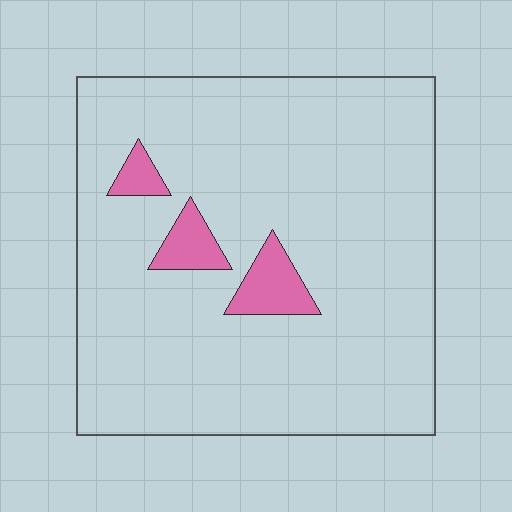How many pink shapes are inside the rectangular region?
3.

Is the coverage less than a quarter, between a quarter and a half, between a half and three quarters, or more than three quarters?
Less than a quarter.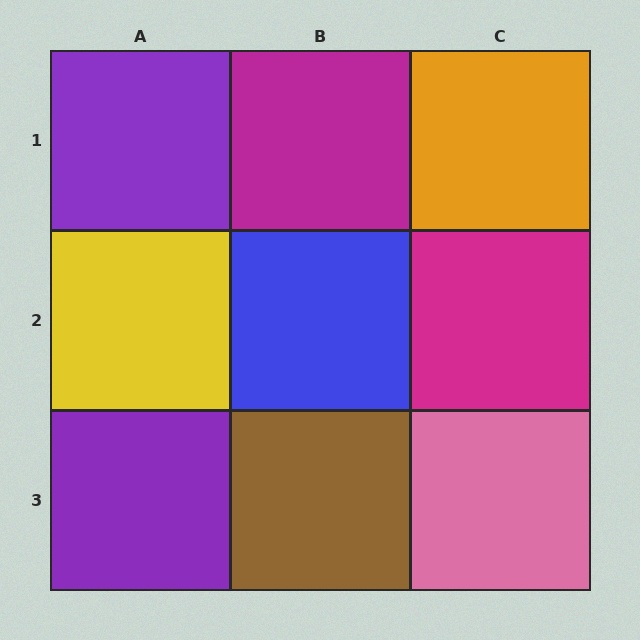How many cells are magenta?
2 cells are magenta.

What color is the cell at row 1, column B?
Magenta.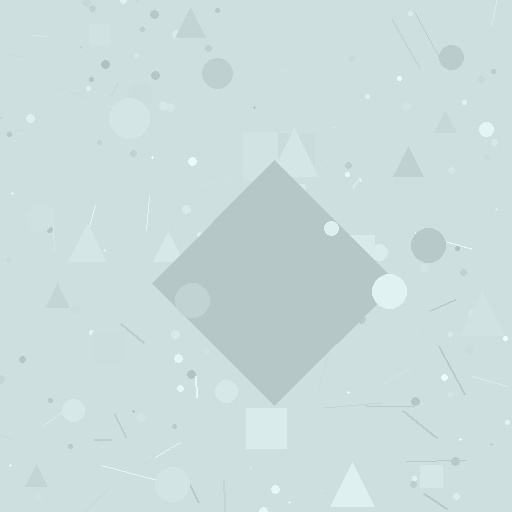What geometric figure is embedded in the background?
A diamond is embedded in the background.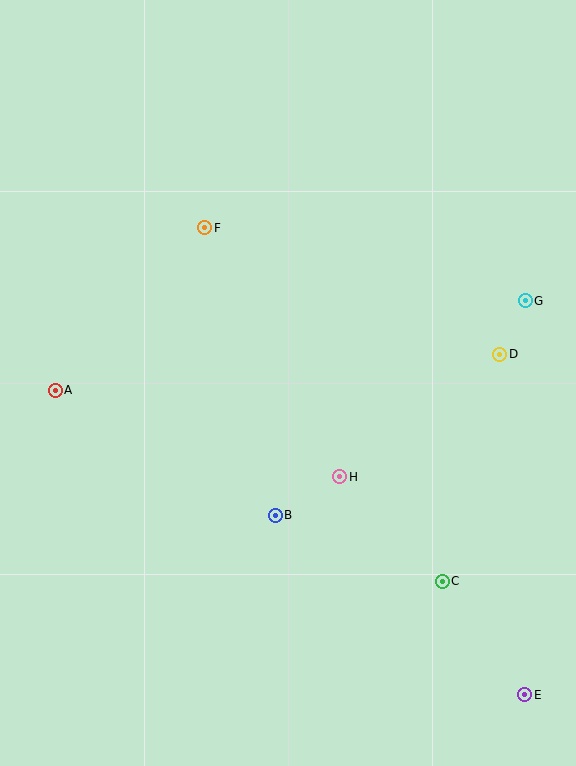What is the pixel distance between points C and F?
The distance between C and F is 425 pixels.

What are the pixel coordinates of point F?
Point F is at (205, 228).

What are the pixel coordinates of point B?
Point B is at (275, 515).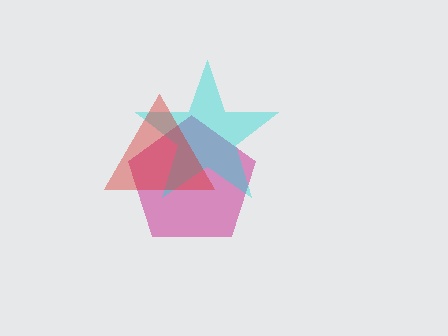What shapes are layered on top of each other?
The layered shapes are: a magenta pentagon, a cyan star, a red triangle.